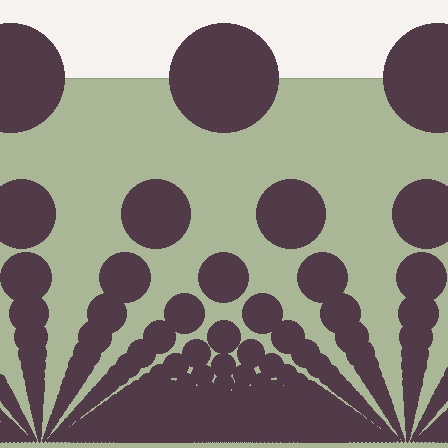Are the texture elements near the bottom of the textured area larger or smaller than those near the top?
Smaller. The gradient is inverted — elements near the bottom are smaller and denser.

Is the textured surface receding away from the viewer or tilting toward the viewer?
The surface appears to tilt toward the viewer. Texture elements get larger and sparser toward the top.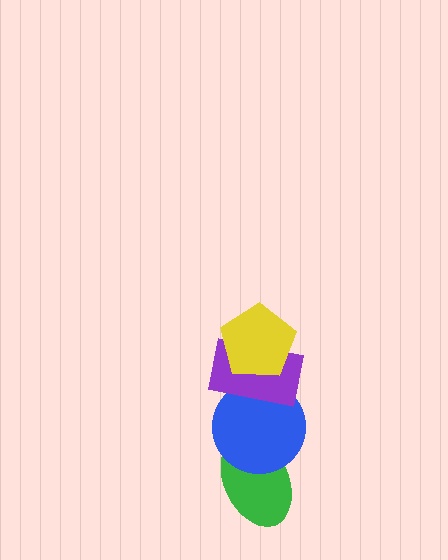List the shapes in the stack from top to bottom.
From top to bottom: the yellow pentagon, the purple rectangle, the blue circle, the green ellipse.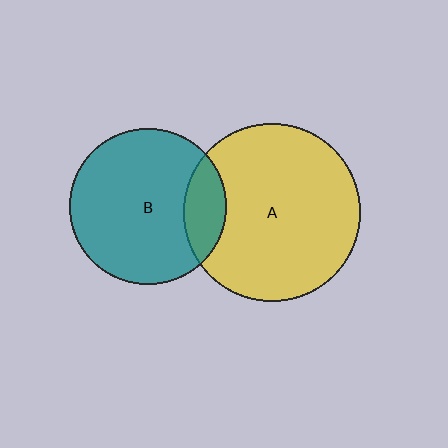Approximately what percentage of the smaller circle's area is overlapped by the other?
Approximately 15%.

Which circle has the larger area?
Circle A (yellow).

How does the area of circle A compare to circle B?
Approximately 1.3 times.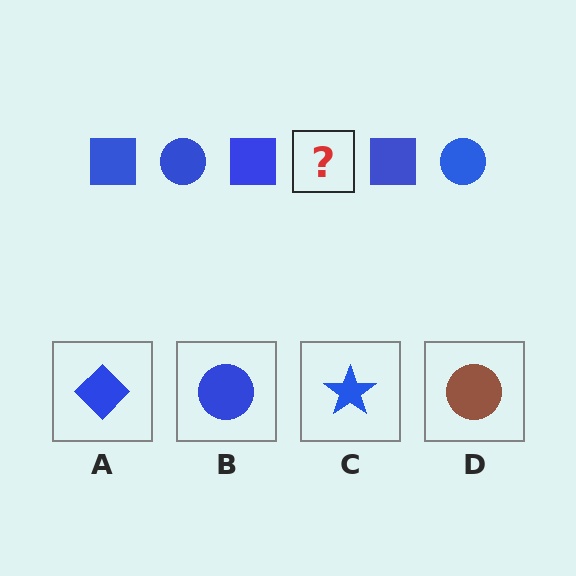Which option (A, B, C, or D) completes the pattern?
B.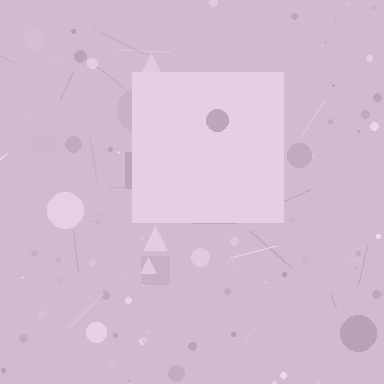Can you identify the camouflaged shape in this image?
The camouflaged shape is a square.